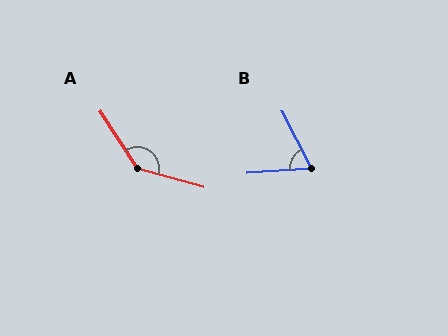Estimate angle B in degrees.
Approximately 67 degrees.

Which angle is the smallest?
B, at approximately 67 degrees.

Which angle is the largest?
A, at approximately 138 degrees.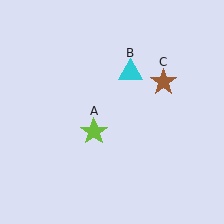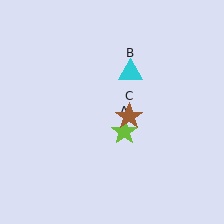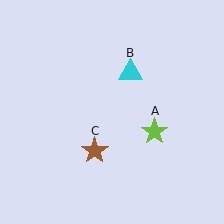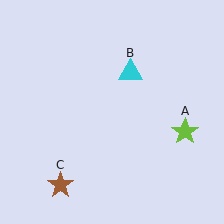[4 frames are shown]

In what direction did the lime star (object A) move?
The lime star (object A) moved right.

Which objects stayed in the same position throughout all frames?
Cyan triangle (object B) remained stationary.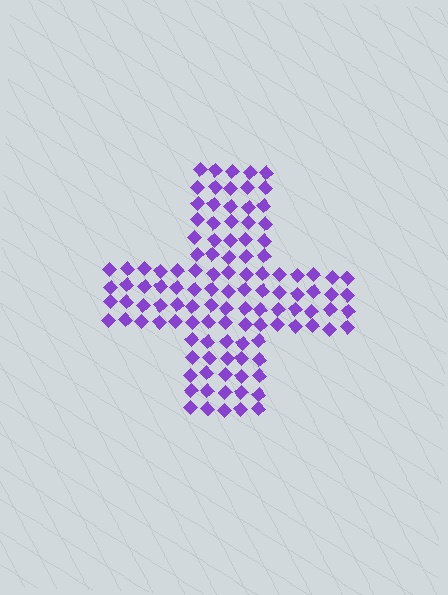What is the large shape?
The large shape is a cross.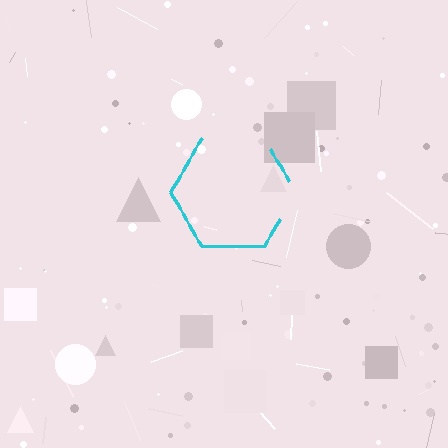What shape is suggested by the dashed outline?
The dashed outline suggests a hexagon.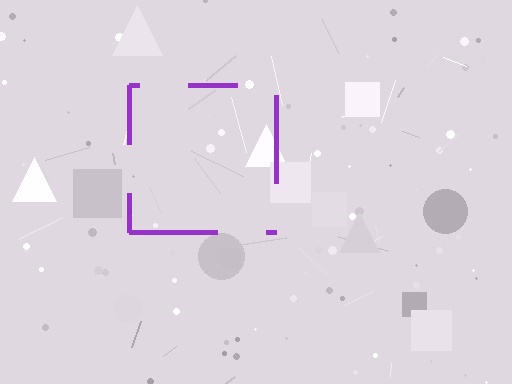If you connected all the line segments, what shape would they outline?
They would outline a square.